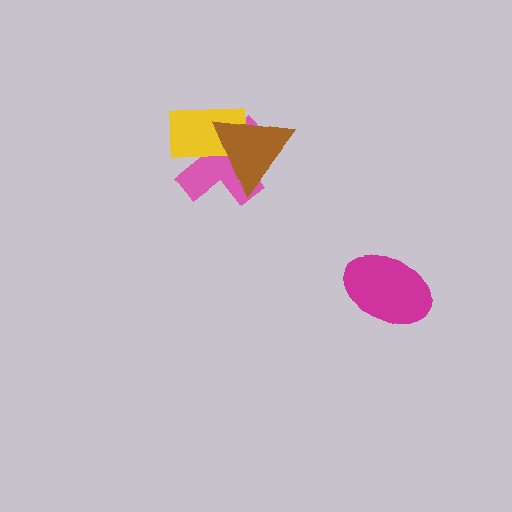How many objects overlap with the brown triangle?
2 objects overlap with the brown triangle.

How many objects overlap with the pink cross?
2 objects overlap with the pink cross.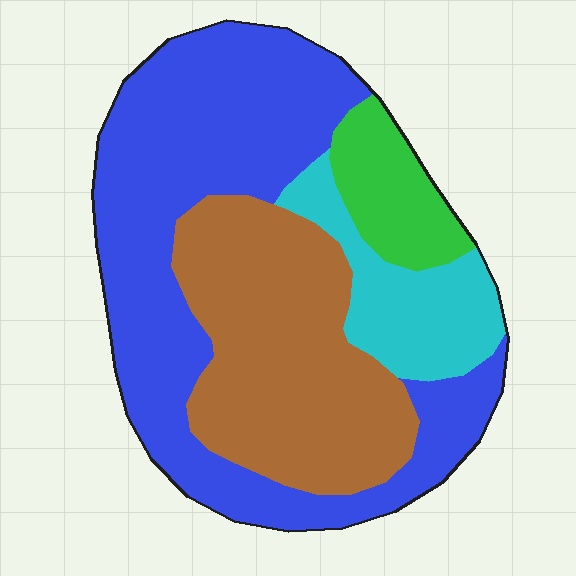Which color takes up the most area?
Blue, at roughly 45%.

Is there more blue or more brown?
Blue.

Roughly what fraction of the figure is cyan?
Cyan covers around 15% of the figure.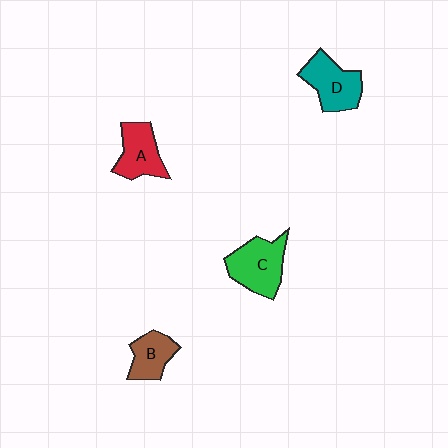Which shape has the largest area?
Shape C (green).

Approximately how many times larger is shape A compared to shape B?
Approximately 1.2 times.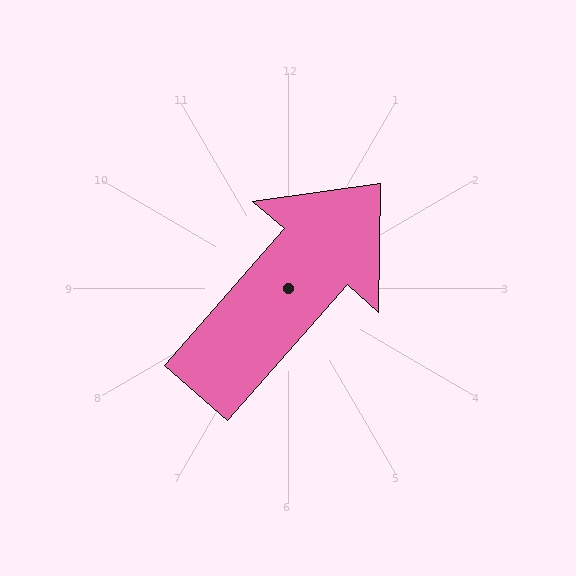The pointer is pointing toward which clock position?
Roughly 1 o'clock.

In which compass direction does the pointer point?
Northeast.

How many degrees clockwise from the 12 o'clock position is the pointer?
Approximately 41 degrees.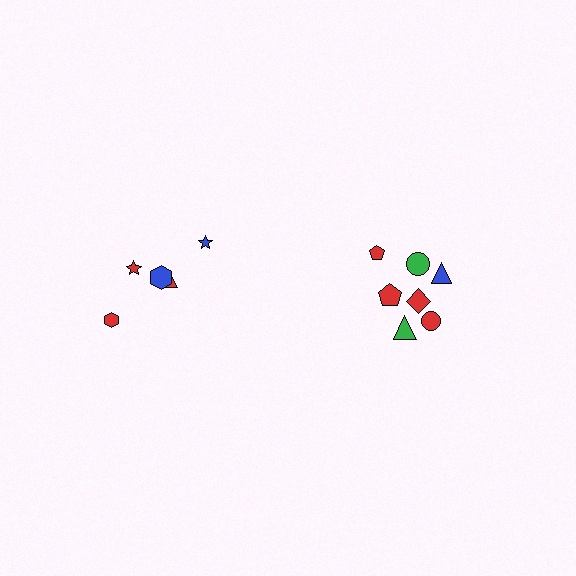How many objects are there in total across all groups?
There are 12 objects.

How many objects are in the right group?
There are 7 objects.